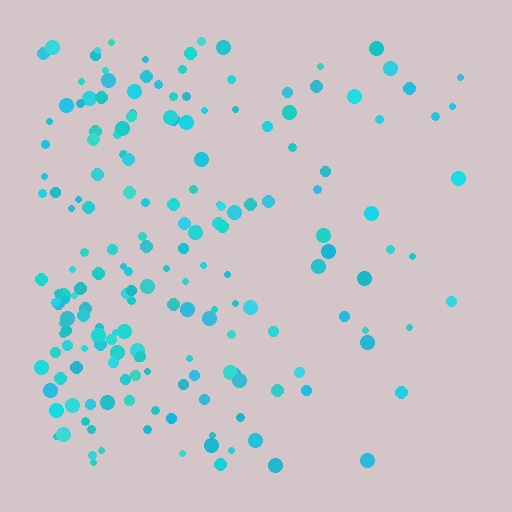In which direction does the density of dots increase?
From right to left, with the left side densest.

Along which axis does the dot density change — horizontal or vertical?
Horizontal.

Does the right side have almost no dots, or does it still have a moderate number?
Still a moderate number, just noticeably fewer than the left.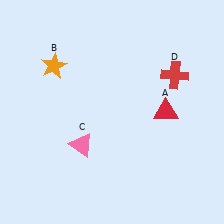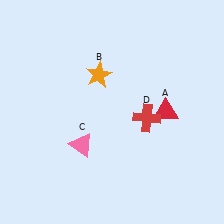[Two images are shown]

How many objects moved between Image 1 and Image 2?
2 objects moved between the two images.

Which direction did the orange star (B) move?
The orange star (B) moved right.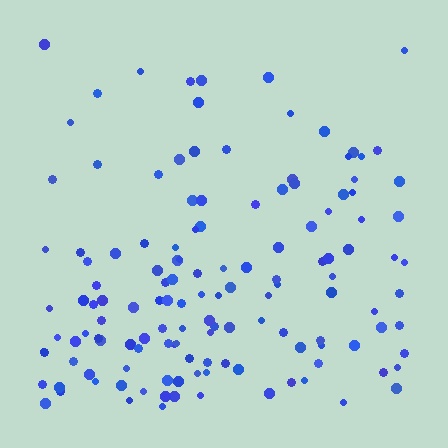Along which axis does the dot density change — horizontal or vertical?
Vertical.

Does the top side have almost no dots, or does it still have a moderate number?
Still a moderate number, just noticeably fewer than the bottom.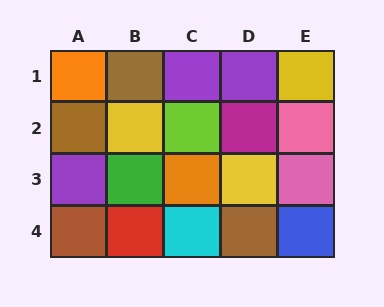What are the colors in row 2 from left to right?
Brown, yellow, lime, magenta, pink.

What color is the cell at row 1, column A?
Orange.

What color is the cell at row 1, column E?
Yellow.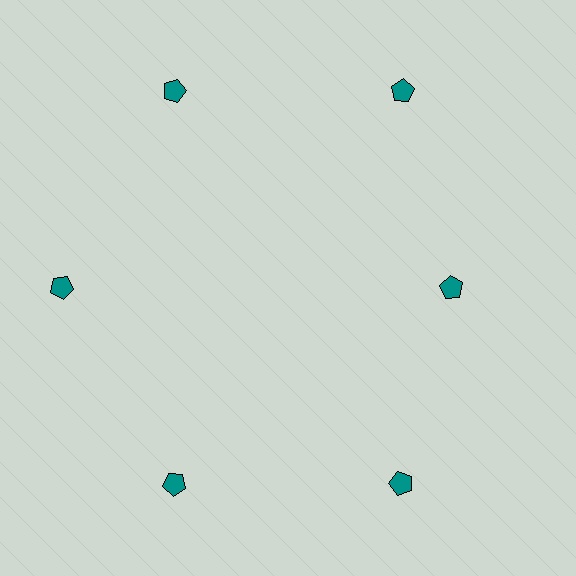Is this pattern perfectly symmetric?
No. The 6 teal pentagons are arranged in a ring, but one element near the 3 o'clock position is pulled inward toward the center, breaking the 6-fold rotational symmetry.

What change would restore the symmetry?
The symmetry would be restored by moving it outward, back onto the ring so that all 6 pentagons sit at equal angles and equal distance from the center.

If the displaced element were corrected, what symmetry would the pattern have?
It would have 6-fold rotational symmetry — the pattern would map onto itself every 60 degrees.